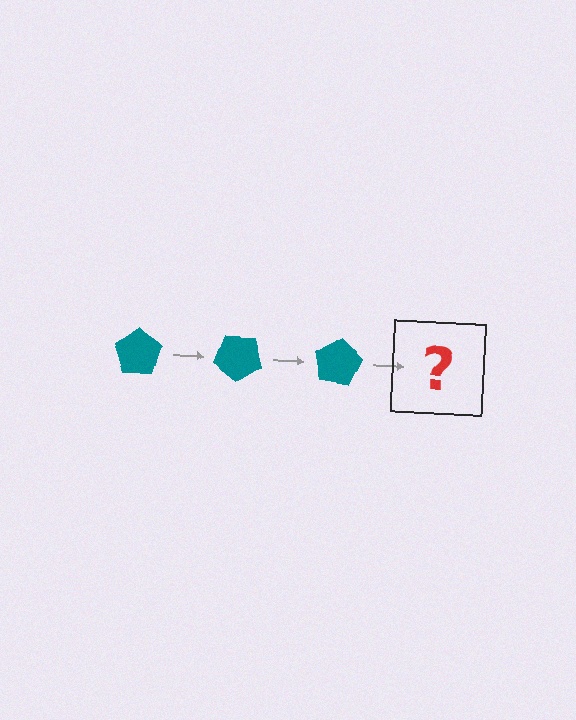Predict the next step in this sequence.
The next step is a teal pentagon rotated 120 degrees.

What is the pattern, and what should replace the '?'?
The pattern is that the pentagon rotates 40 degrees each step. The '?' should be a teal pentagon rotated 120 degrees.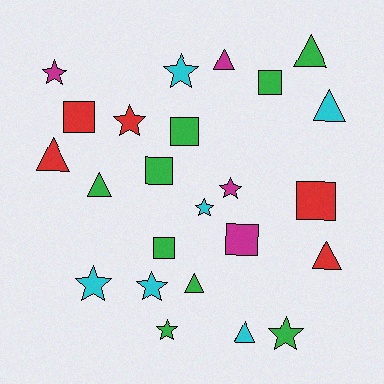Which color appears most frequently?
Green, with 9 objects.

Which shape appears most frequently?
Star, with 9 objects.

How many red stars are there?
There is 1 red star.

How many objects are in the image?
There are 24 objects.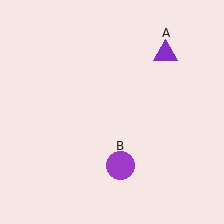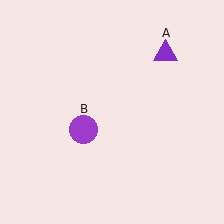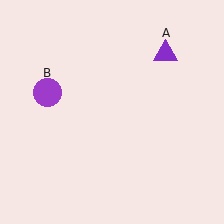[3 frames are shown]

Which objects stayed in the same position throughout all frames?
Purple triangle (object A) remained stationary.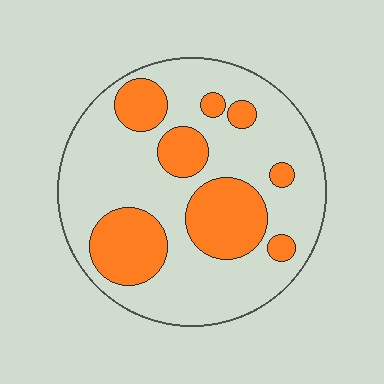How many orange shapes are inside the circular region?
8.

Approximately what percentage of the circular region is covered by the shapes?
Approximately 30%.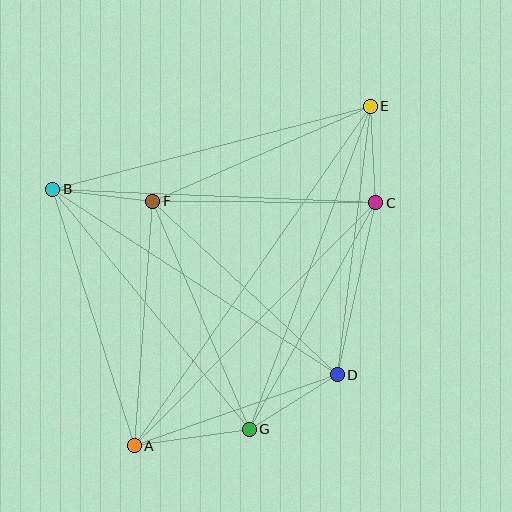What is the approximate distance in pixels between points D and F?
The distance between D and F is approximately 253 pixels.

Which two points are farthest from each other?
Points A and E are farthest from each other.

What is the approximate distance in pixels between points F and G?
The distance between F and G is approximately 248 pixels.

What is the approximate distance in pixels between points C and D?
The distance between C and D is approximately 177 pixels.